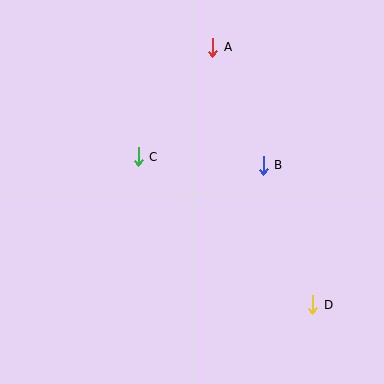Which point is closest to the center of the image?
Point C at (138, 157) is closest to the center.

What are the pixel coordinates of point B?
Point B is at (263, 165).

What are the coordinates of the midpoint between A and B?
The midpoint between A and B is at (238, 106).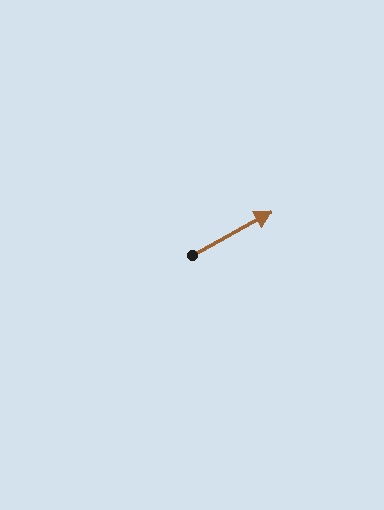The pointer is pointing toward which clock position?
Roughly 2 o'clock.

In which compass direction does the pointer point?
Northeast.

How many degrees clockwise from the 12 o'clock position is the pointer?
Approximately 61 degrees.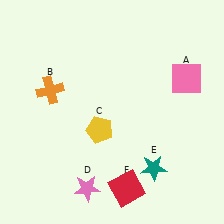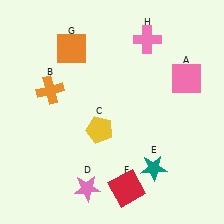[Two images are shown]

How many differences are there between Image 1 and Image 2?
There are 2 differences between the two images.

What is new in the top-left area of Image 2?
An orange square (G) was added in the top-left area of Image 2.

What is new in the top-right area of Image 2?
A pink cross (H) was added in the top-right area of Image 2.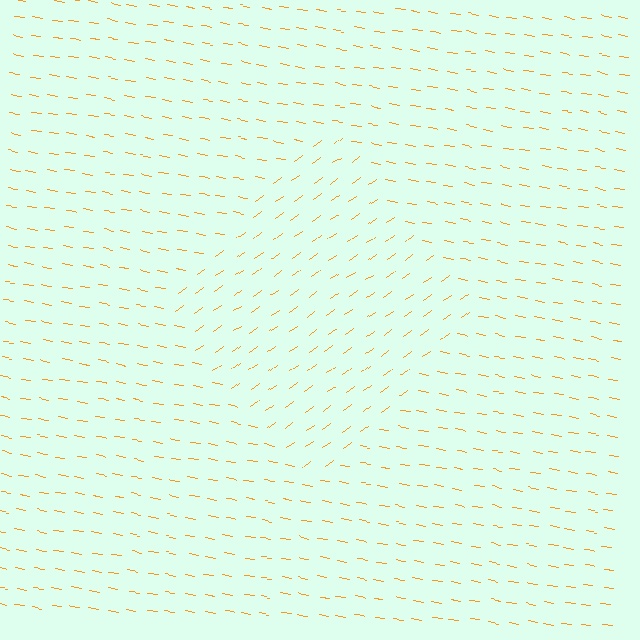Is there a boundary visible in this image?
Yes, there is a texture boundary formed by a change in line orientation.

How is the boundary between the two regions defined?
The boundary is defined purely by a change in line orientation (approximately 45 degrees difference). All lines are the same color and thickness.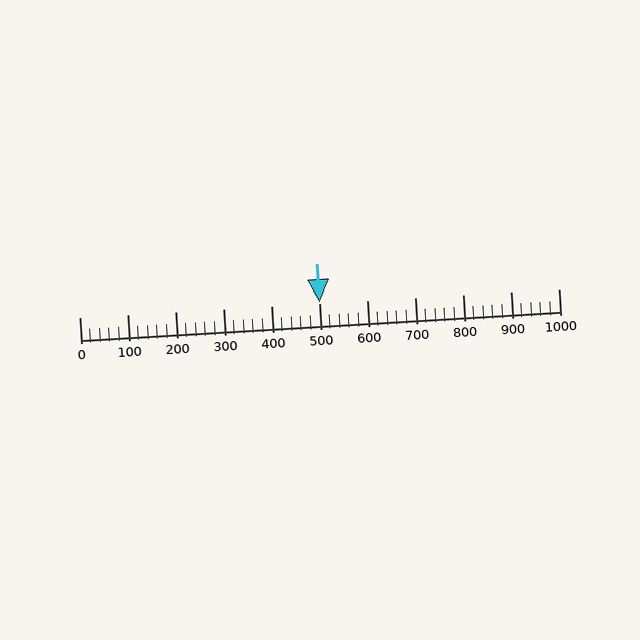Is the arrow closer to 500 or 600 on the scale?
The arrow is closer to 500.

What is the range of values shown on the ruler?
The ruler shows values from 0 to 1000.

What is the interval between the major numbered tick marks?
The major tick marks are spaced 100 units apart.